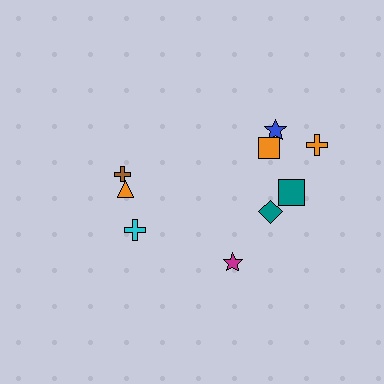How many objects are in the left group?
There are 3 objects.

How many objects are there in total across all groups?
There are 9 objects.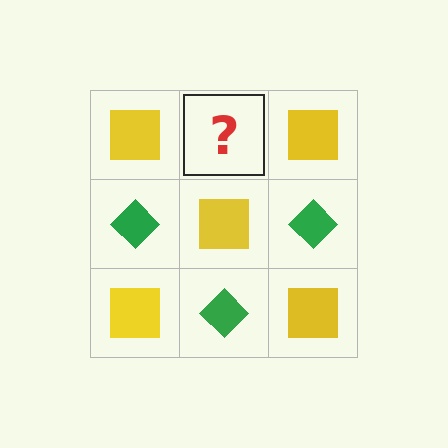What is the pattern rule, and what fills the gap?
The rule is that it alternates yellow square and green diamond in a checkerboard pattern. The gap should be filled with a green diamond.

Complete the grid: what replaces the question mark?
The question mark should be replaced with a green diamond.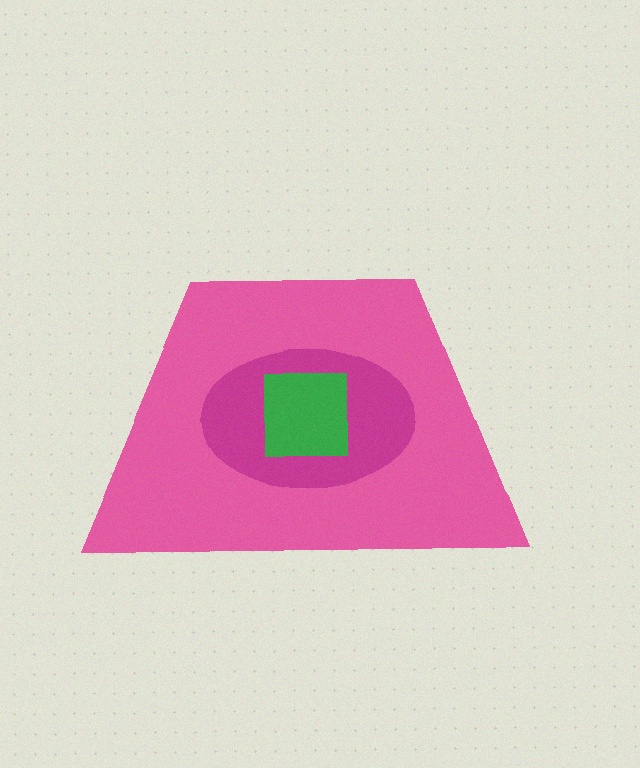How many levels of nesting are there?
3.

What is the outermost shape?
The pink trapezoid.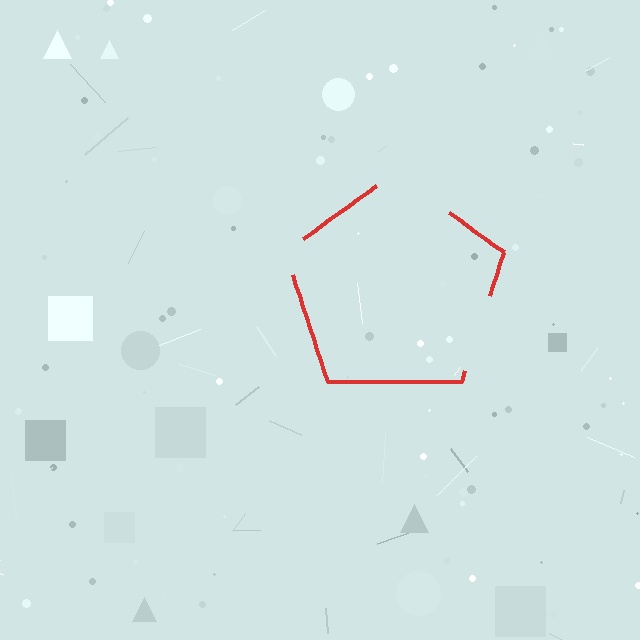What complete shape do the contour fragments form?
The contour fragments form a pentagon.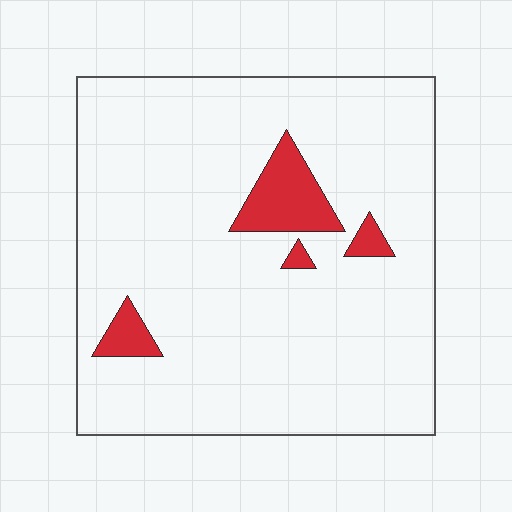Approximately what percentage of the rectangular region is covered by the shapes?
Approximately 10%.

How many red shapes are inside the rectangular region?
4.